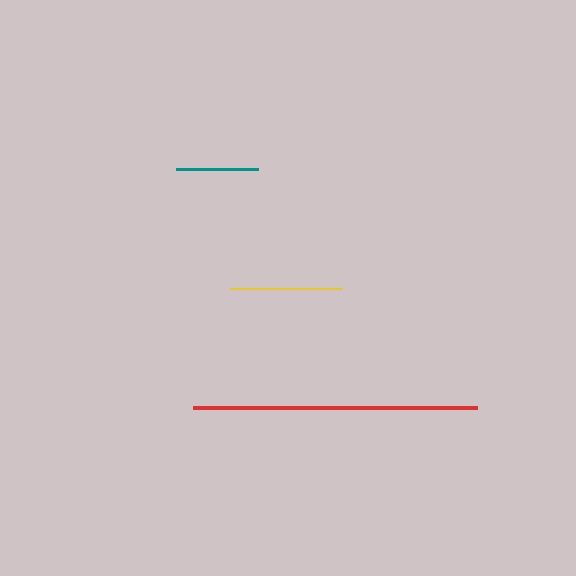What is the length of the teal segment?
The teal segment is approximately 82 pixels long.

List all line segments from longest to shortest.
From longest to shortest: red, yellow, teal.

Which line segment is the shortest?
The teal line is the shortest at approximately 82 pixels.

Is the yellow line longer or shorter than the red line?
The red line is longer than the yellow line.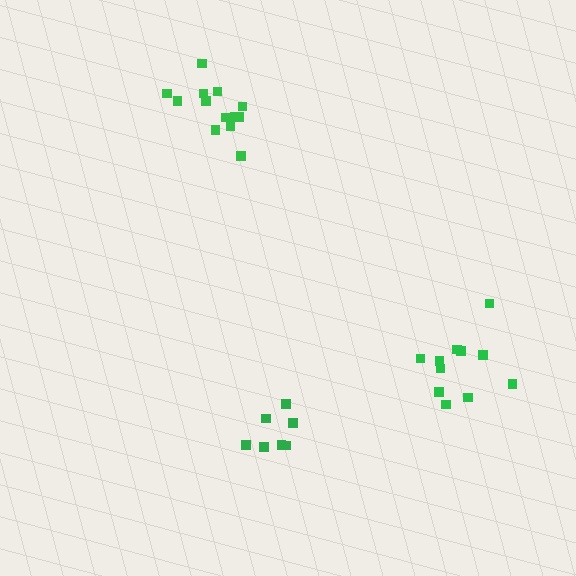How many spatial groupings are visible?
There are 3 spatial groupings.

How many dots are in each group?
Group 1: 7 dots, Group 2: 13 dots, Group 3: 11 dots (31 total).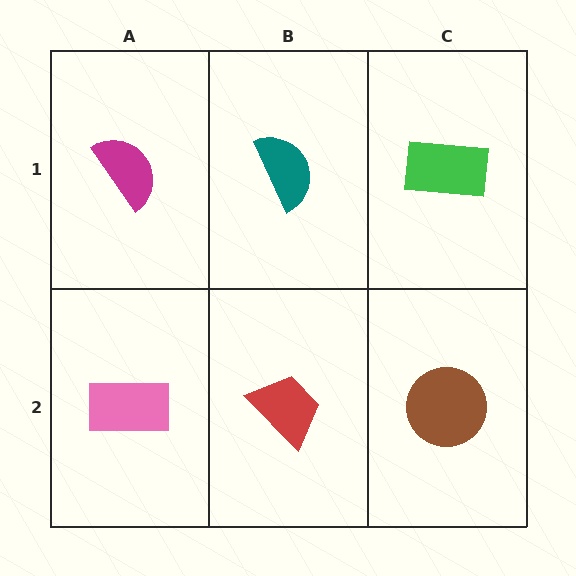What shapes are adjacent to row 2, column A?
A magenta semicircle (row 1, column A), a red trapezoid (row 2, column B).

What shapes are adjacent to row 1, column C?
A brown circle (row 2, column C), a teal semicircle (row 1, column B).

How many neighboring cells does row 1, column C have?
2.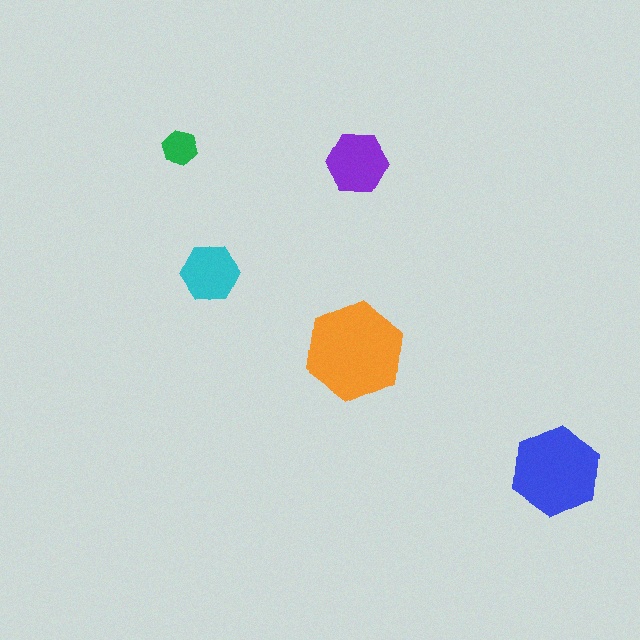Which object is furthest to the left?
The green hexagon is leftmost.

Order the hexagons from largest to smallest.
the orange one, the blue one, the purple one, the cyan one, the green one.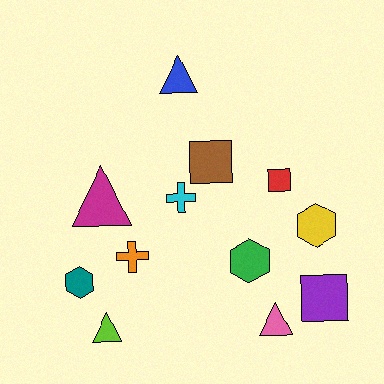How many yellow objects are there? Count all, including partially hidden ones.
There is 1 yellow object.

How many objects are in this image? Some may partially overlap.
There are 12 objects.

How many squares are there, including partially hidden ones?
There are 3 squares.